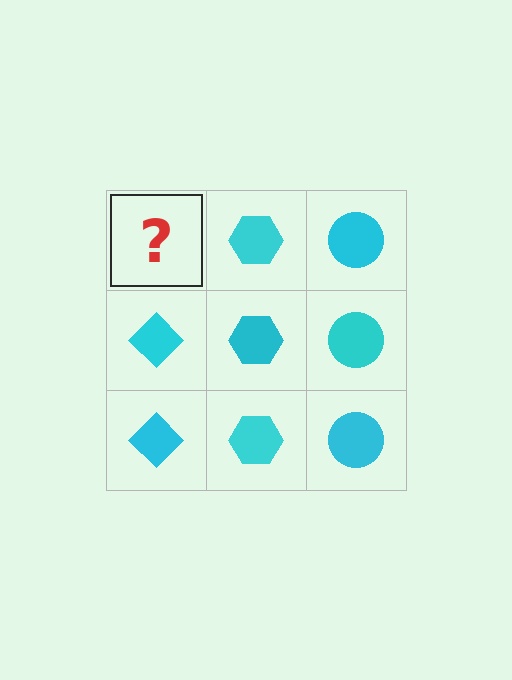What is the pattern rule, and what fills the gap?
The rule is that each column has a consistent shape. The gap should be filled with a cyan diamond.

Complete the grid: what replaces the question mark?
The question mark should be replaced with a cyan diamond.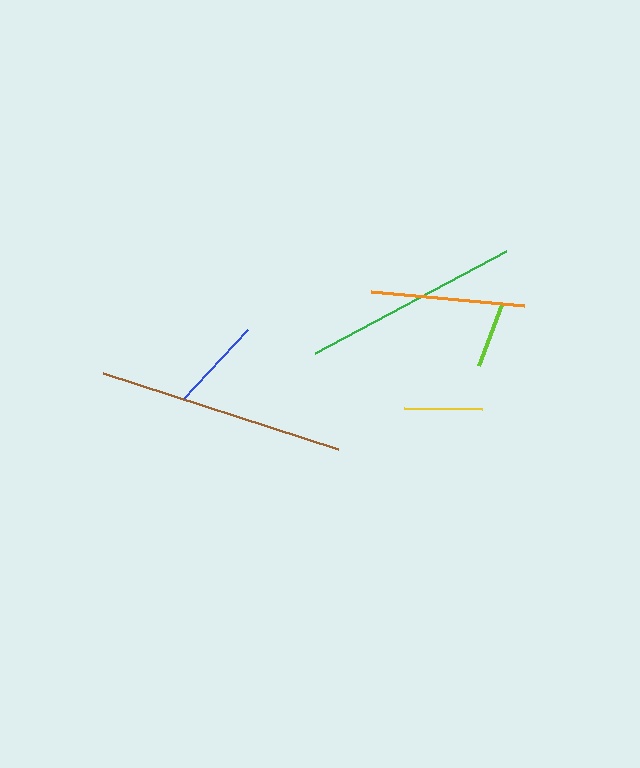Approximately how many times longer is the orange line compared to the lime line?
The orange line is approximately 2.4 times the length of the lime line.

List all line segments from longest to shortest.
From longest to shortest: brown, green, orange, blue, yellow, lime.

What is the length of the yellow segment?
The yellow segment is approximately 78 pixels long.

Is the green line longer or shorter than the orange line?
The green line is longer than the orange line.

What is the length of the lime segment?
The lime segment is approximately 65 pixels long.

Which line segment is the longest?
The brown line is the longest at approximately 247 pixels.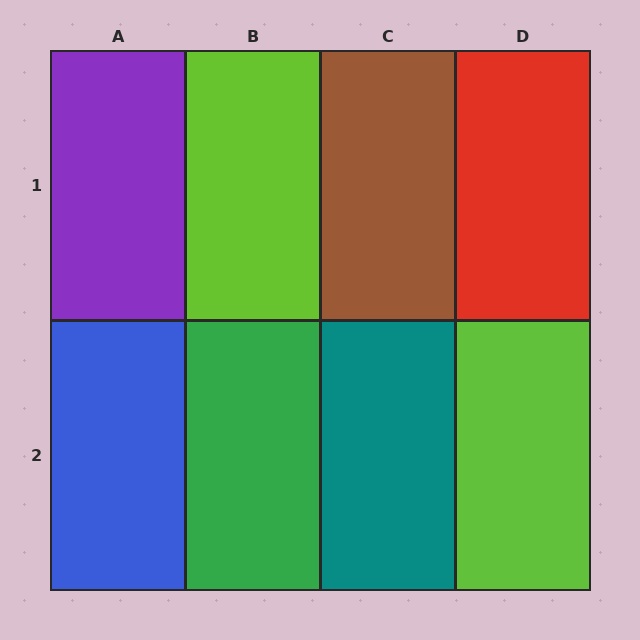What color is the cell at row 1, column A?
Purple.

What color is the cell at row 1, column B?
Lime.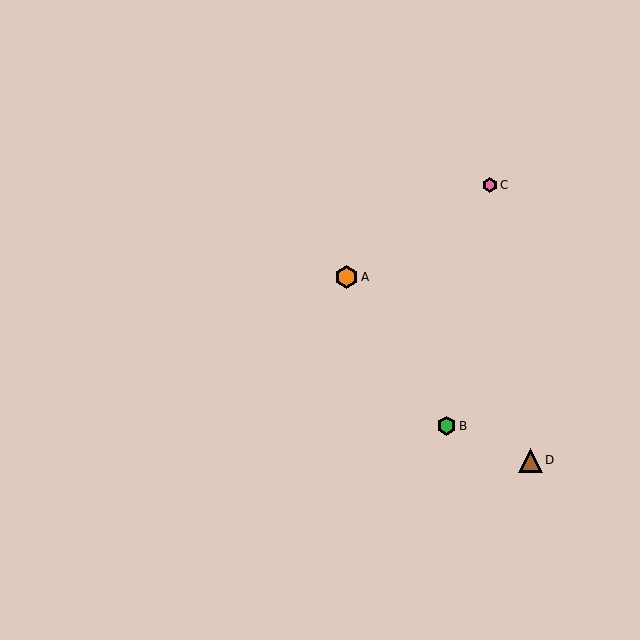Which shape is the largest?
The brown triangle (labeled D) is the largest.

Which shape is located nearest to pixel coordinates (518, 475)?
The brown triangle (labeled D) at (530, 460) is nearest to that location.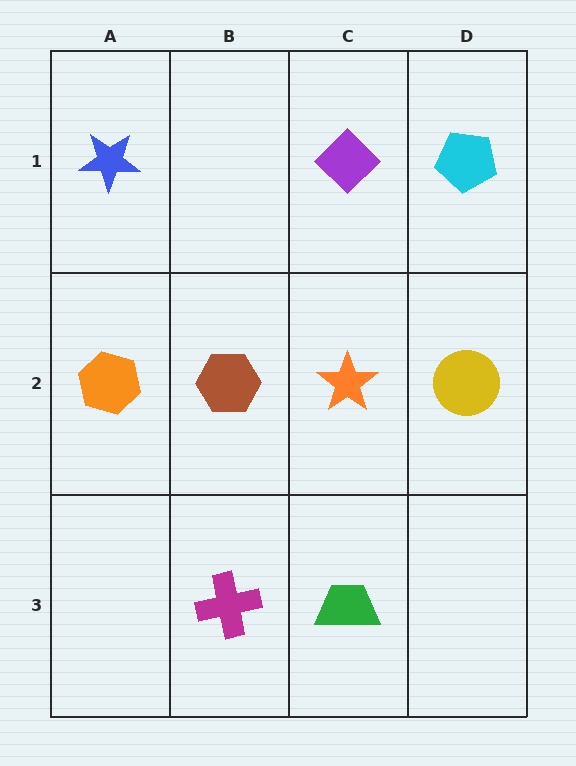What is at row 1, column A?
A blue star.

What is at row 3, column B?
A magenta cross.